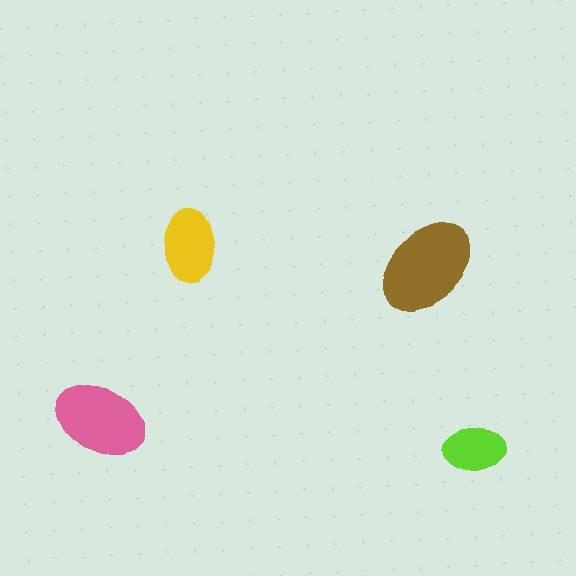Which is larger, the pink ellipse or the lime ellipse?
The pink one.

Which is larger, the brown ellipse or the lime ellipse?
The brown one.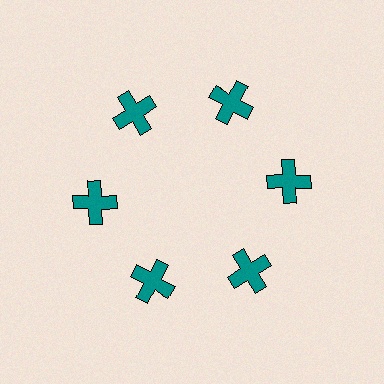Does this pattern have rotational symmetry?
Yes, this pattern has 6-fold rotational symmetry. It looks the same after rotating 60 degrees around the center.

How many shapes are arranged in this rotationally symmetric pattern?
There are 6 shapes, arranged in 6 groups of 1.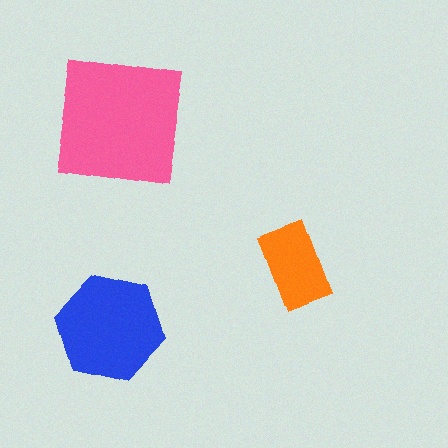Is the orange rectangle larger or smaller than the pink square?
Smaller.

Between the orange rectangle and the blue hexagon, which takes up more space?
The blue hexagon.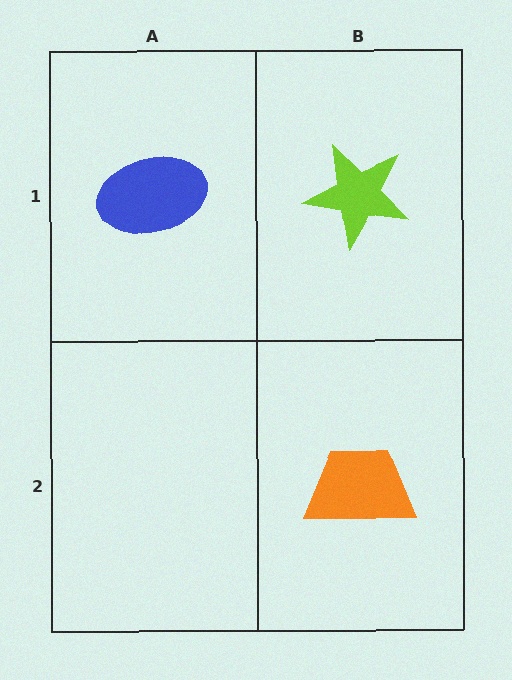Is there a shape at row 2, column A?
No, that cell is empty.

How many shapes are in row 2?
1 shape.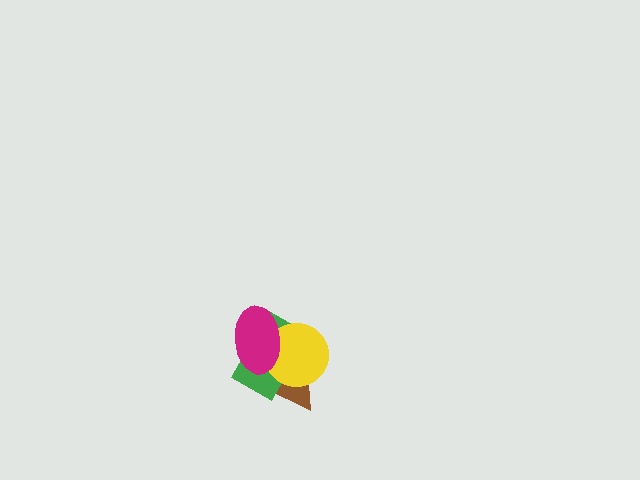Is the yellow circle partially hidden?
Yes, it is partially covered by another shape.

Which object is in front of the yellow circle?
The magenta ellipse is in front of the yellow circle.